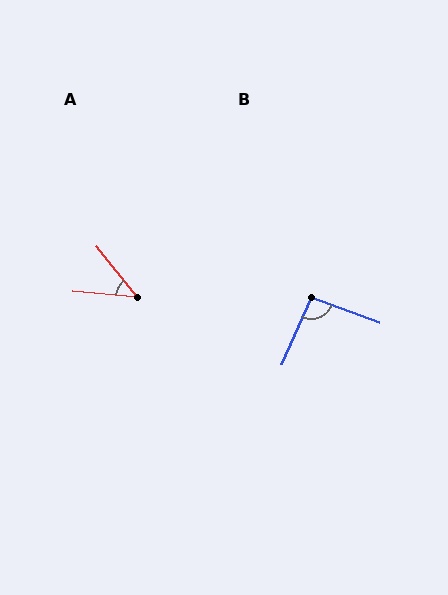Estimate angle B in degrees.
Approximately 94 degrees.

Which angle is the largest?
B, at approximately 94 degrees.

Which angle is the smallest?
A, at approximately 46 degrees.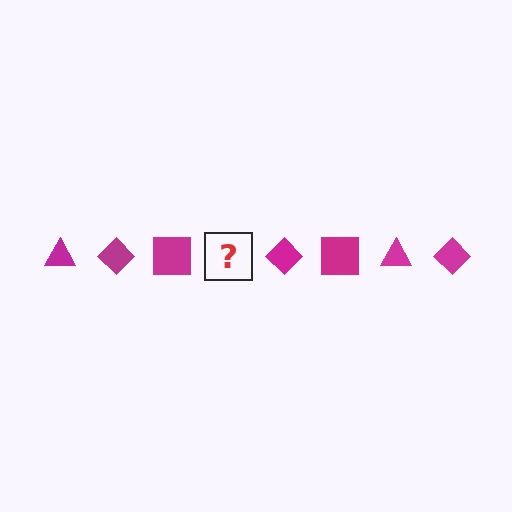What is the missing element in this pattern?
The missing element is a magenta triangle.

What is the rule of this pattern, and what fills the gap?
The rule is that the pattern cycles through triangle, diamond, square shapes in magenta. The gap should be filled with a magenta triangle.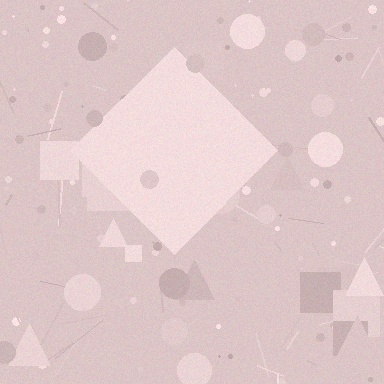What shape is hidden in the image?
A diamond is hidden in the image.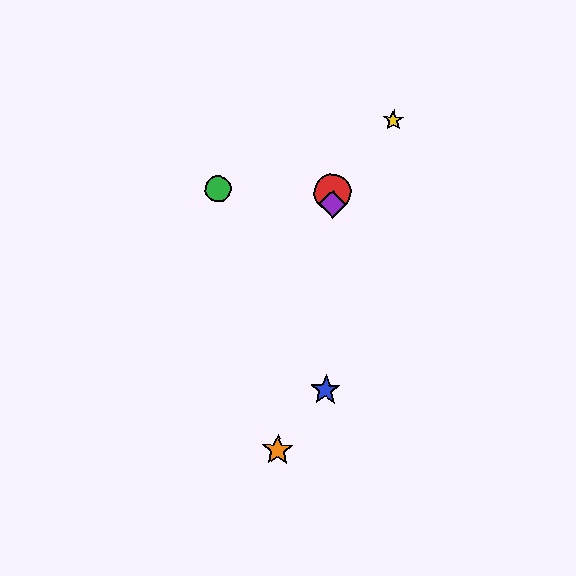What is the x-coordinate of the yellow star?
The yellow star is at x≈393.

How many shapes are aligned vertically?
3 shapes (the red circle, the blue star, the purple diamond) are aligned vertically.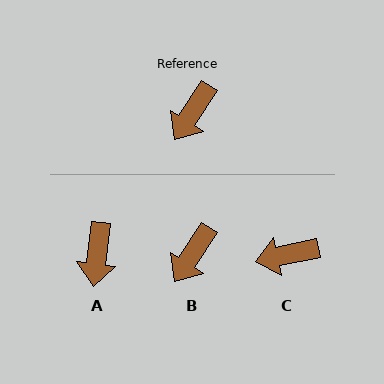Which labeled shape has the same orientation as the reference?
B.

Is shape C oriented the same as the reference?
No, it is off by about 46 degrees.